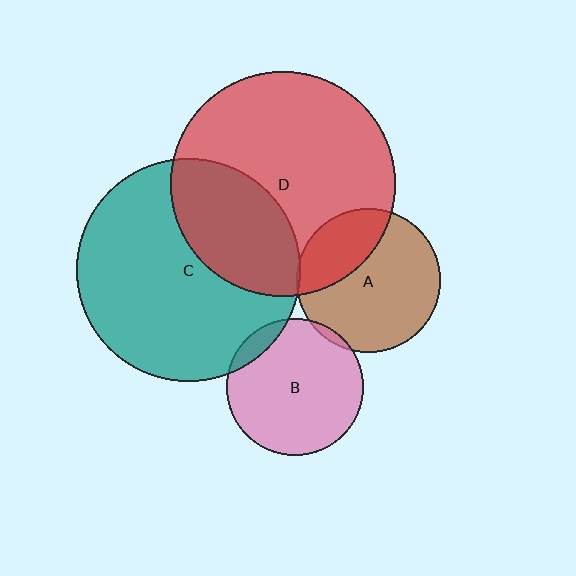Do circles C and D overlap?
Yes.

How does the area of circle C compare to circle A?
Approximately 2.4 times.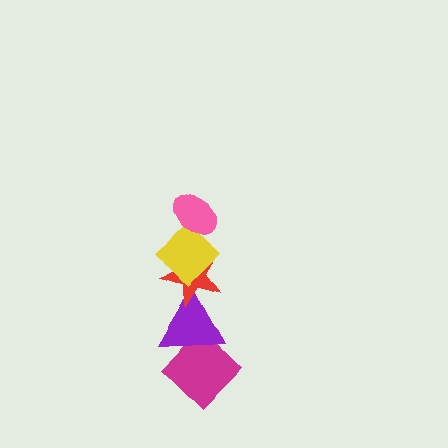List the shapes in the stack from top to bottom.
From top to bottom: the pink ellipse, the yellow diamond, the red star, the purple triangle, the magenta diamond.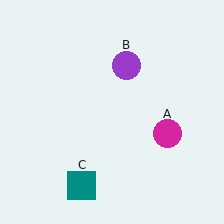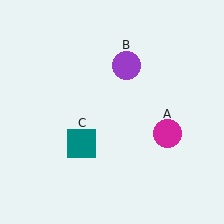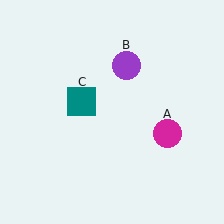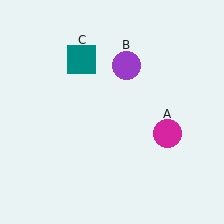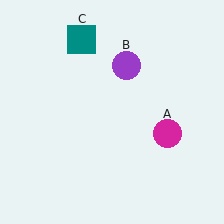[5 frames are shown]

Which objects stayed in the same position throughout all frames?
Magenta circle (object A) and purple circle (object B) remained stationary.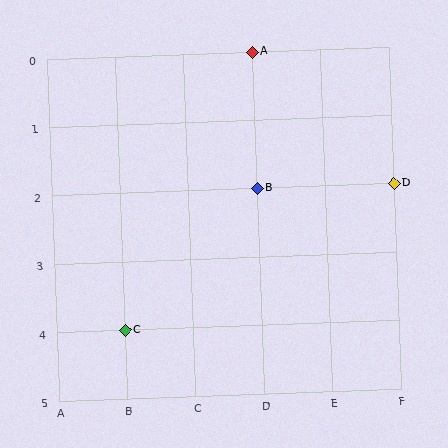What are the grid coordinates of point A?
Point A is at grid coordinates (D, 0).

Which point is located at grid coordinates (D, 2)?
Point B is at (D, 2).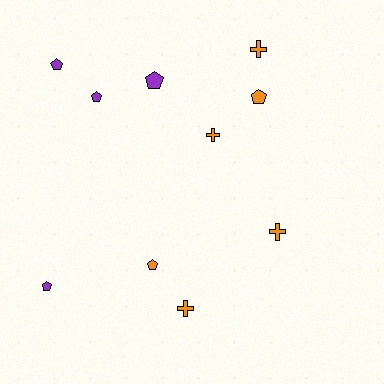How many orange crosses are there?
There are 4 orange crosses.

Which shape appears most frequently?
Pentagon, with 6 objects.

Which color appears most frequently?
Orange, with 6 objects.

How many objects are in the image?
There are 10 objects.